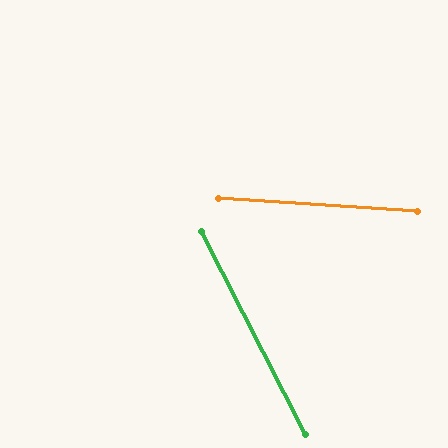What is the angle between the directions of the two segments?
Approximately 59 degrees.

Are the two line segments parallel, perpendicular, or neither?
Neither parallel nor perpendicular — they differ by about 59°.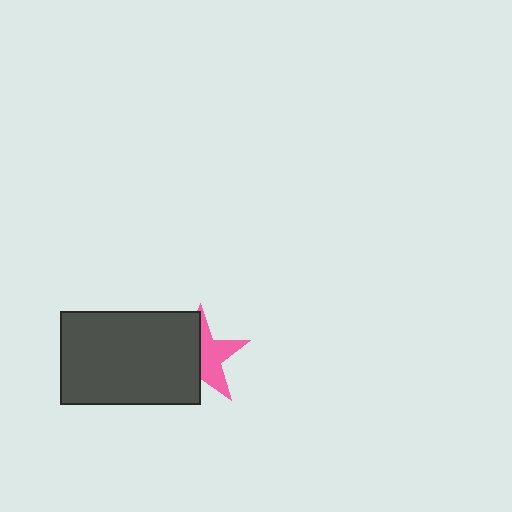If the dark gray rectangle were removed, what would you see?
You would see the complete pink star.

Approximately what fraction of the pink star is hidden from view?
Roughly 52% of the pink star is hidden behind the dark gray rectangle.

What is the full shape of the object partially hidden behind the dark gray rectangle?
The partially hidden object is a pink star.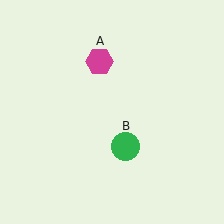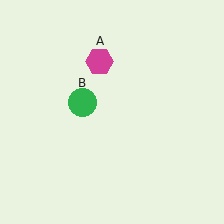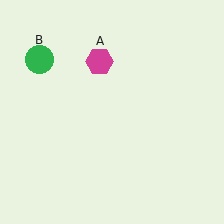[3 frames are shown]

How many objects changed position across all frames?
1 object changed position: green circle (object B).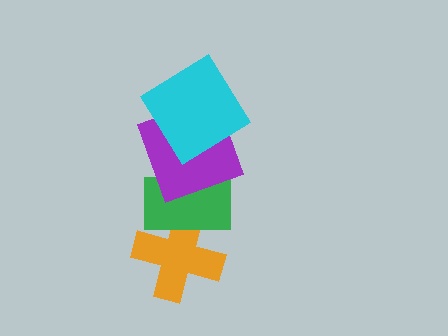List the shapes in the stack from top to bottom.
From top to bottom: the cyan diamond, the purple square, the green rectangle, the orange cross.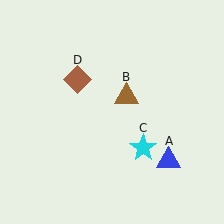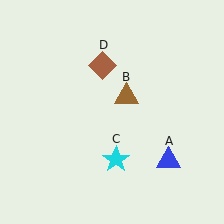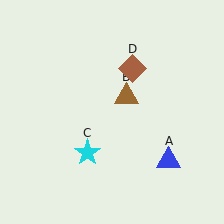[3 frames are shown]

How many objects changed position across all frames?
2 objects changed position: cyan star (object C), brown diamond (object D).